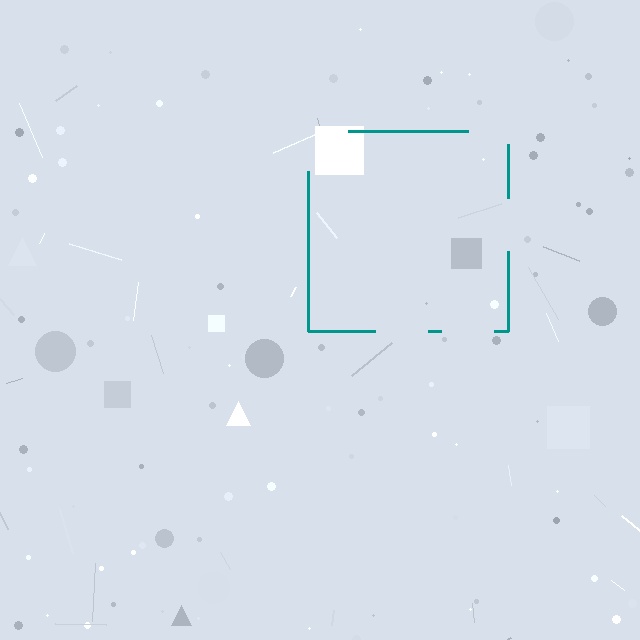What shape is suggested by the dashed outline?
The dashed outline suggests a square.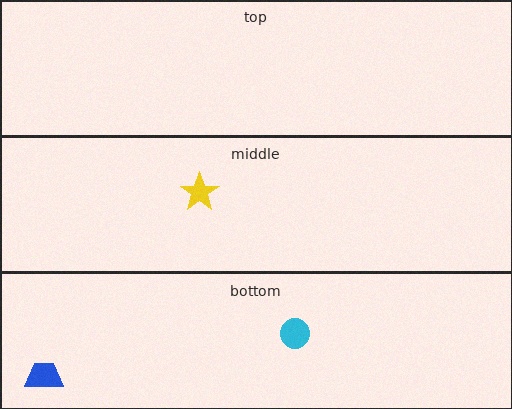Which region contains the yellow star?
The middle region.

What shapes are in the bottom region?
The blue trapezoid, the cyan circle.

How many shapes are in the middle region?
1.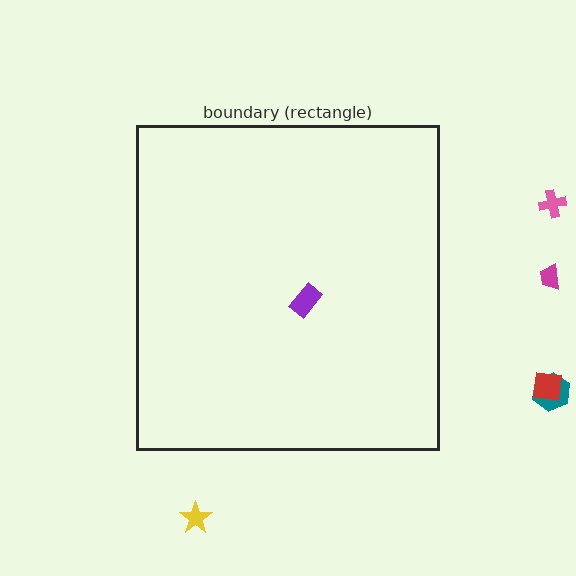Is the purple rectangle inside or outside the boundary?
Inside.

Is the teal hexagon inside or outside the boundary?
Outside.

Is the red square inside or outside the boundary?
Outside.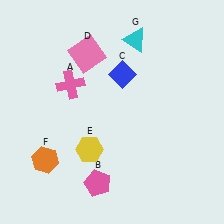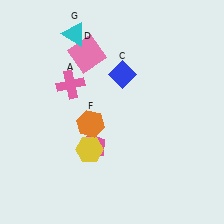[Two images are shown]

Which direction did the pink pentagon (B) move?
The pink pentagon (B) moved up.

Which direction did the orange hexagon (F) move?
The orange hexagon (F) moved right.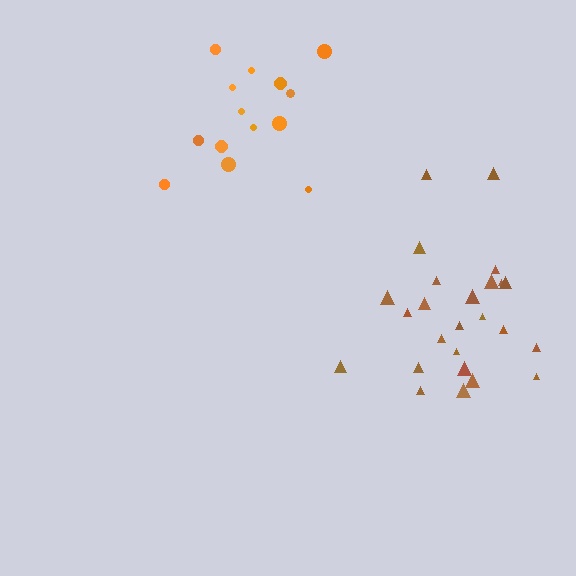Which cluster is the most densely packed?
Orange.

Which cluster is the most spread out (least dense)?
Brown.